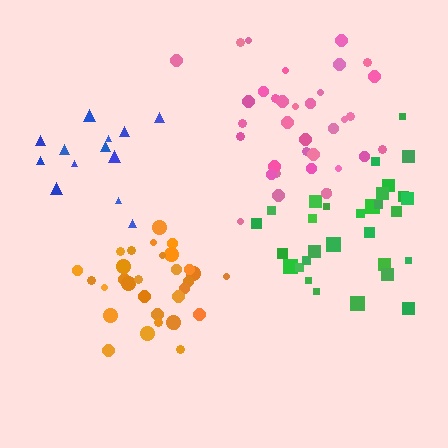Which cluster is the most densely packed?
Orange.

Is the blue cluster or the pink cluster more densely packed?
Pink.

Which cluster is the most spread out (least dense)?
Blue.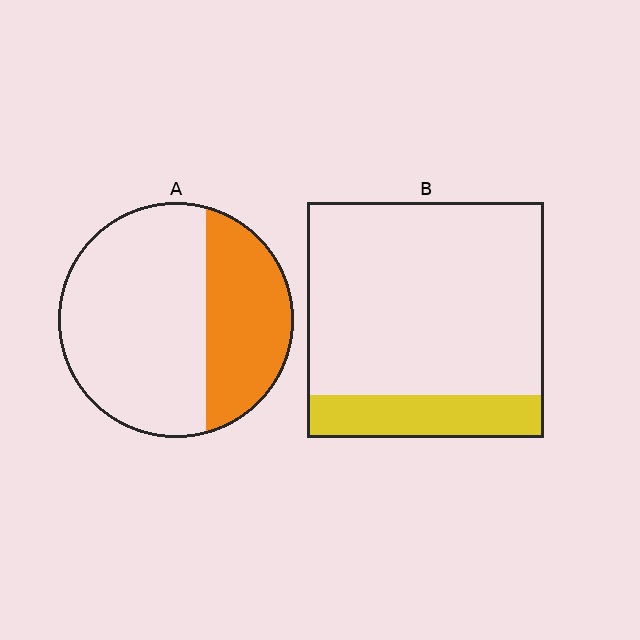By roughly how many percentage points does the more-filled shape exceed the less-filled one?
By roughly 15 percentage points (A over B).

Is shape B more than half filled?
No.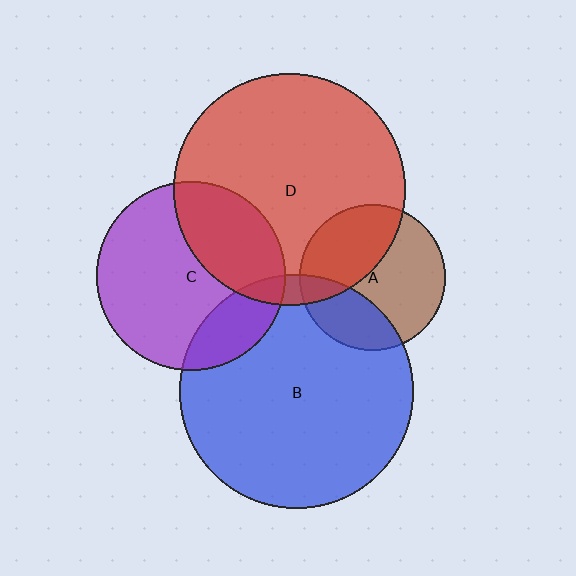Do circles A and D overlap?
Yes.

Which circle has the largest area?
Circle B (blue).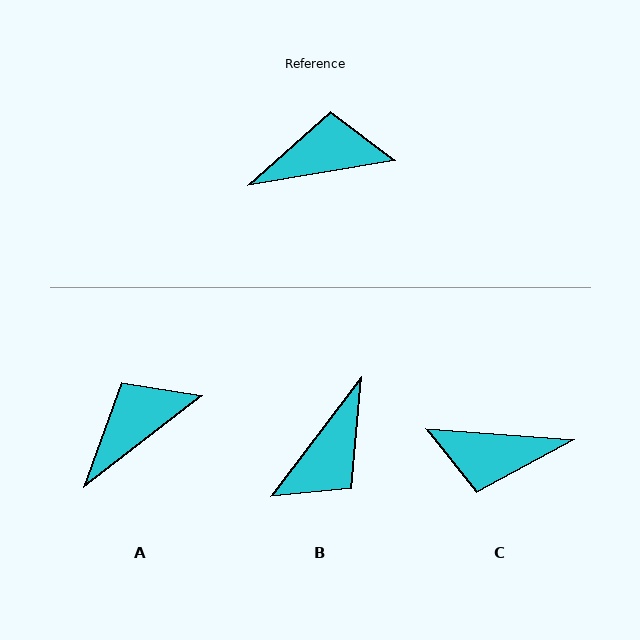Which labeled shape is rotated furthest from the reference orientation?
C, about 166 degrees away.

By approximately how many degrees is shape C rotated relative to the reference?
Approximately 166 degrees counter-clockwise.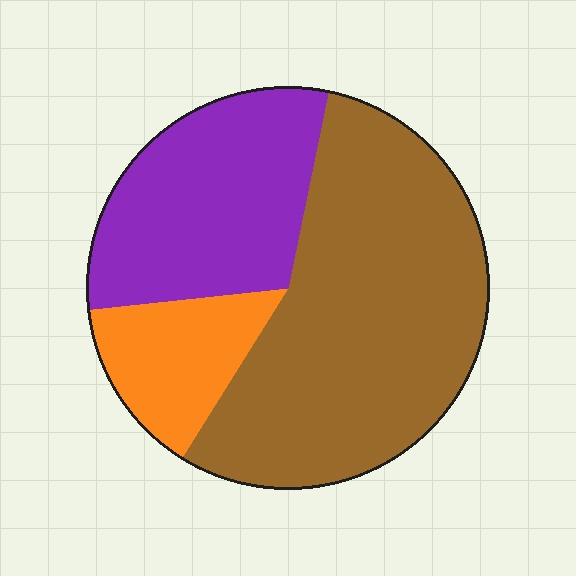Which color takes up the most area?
Brown, at roughly 55%.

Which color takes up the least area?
Orange, at roughly 15%.